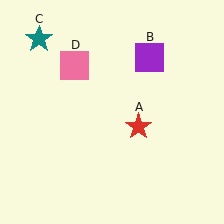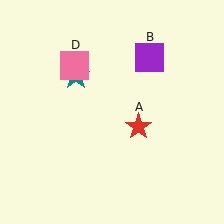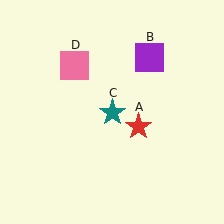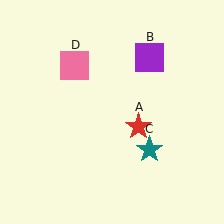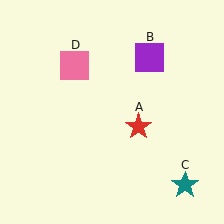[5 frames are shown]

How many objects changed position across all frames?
1 object changed position: teal star (object C).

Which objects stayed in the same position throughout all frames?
Red star (object A) and purple square (object B) and pink square (object D) remained stationary.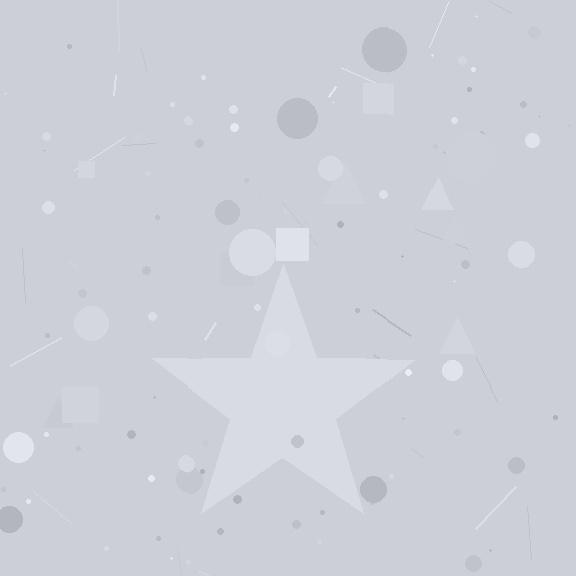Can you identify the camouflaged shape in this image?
The camouflaged shape is a star.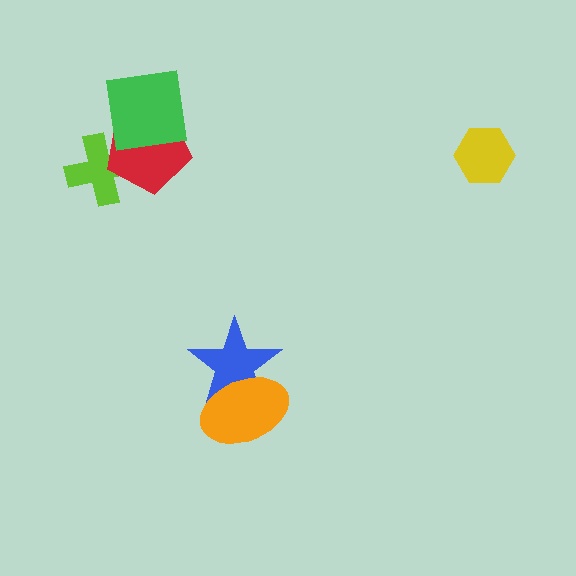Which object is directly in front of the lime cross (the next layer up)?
The red pentagon is directly in front of the lime cross.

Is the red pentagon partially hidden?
Yes, it is partially covered by another shape.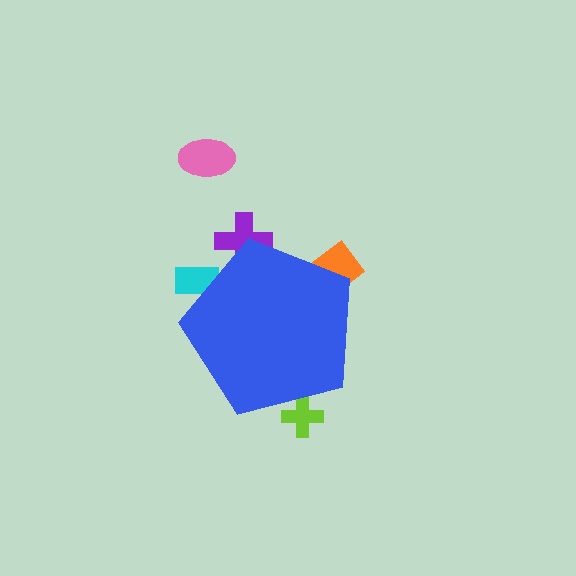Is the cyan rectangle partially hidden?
Yes, the cyan rectangle is partially hidden behind the blue pentagon.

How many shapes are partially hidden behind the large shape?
4 shapes are partially hidden.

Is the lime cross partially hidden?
Yes, the lime cross is partially hidden behind the blue pentagon.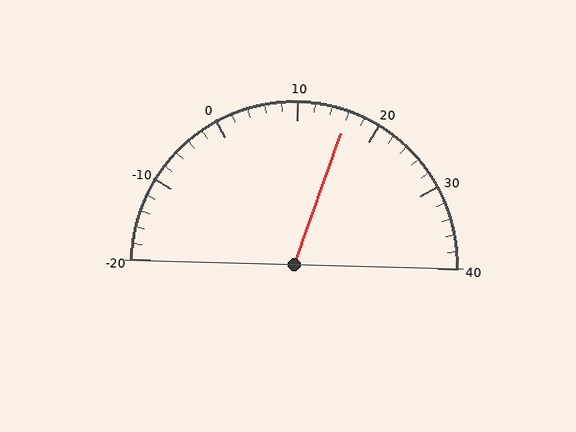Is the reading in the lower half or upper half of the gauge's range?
The reading is in the upper half of the range (-20 to 40).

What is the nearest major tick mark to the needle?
The nearest major tick mark is 20.